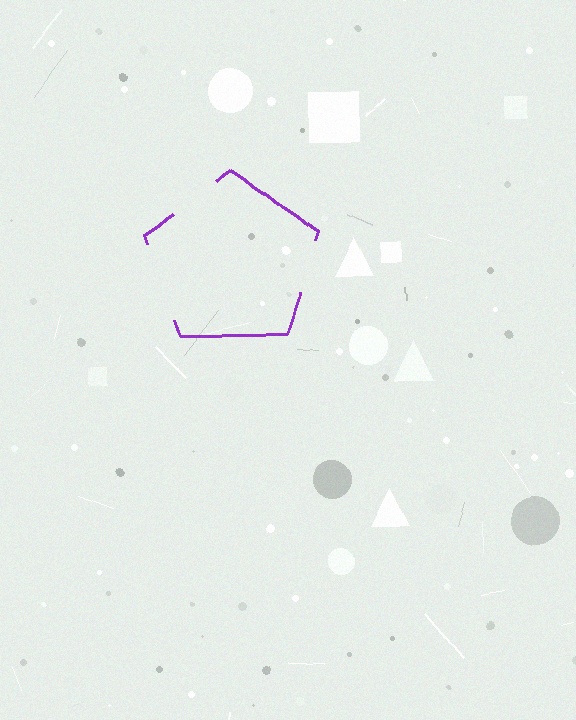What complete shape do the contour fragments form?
The contour fragments form a pentagon.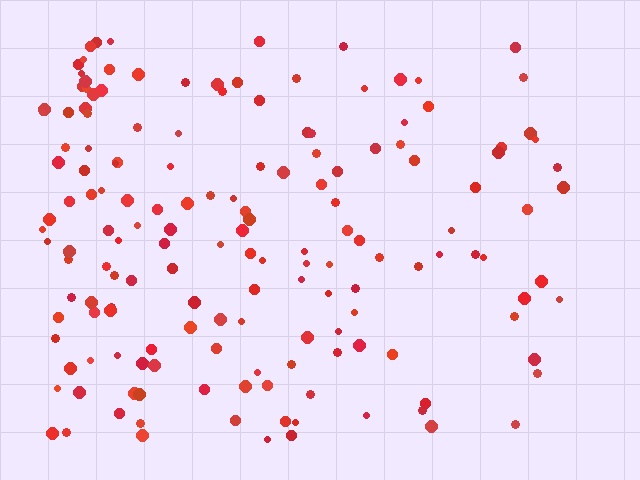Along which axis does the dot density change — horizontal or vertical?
Horizontal.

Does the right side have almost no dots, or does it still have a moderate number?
Still a moderate number, just noticeably fewer than the left.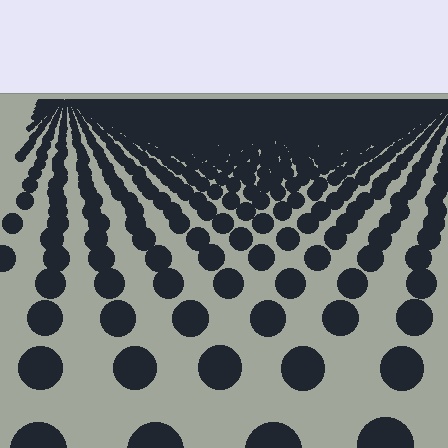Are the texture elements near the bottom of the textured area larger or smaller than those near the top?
Larger. Near the bottom, elements are closer to the viewer and appear at a bigger on-screen size.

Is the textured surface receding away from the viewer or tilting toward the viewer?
The surface is receding away from the viewer. Texture elements get smaller and denser toward the top.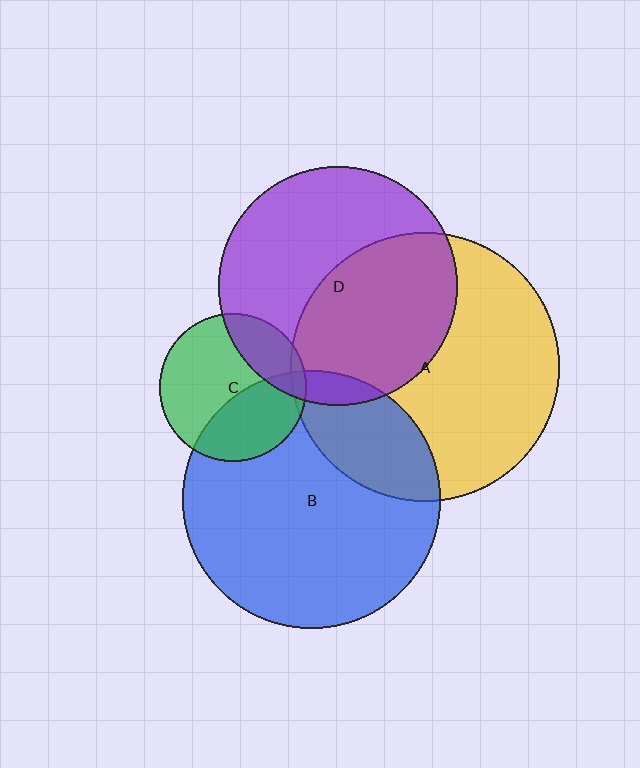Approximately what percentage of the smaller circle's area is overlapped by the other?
Approximately 5%.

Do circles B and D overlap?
Yes.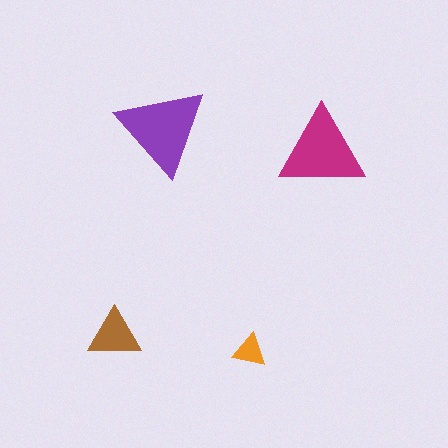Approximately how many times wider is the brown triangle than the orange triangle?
About 1.5 times wider.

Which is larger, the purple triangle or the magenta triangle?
The purple one.